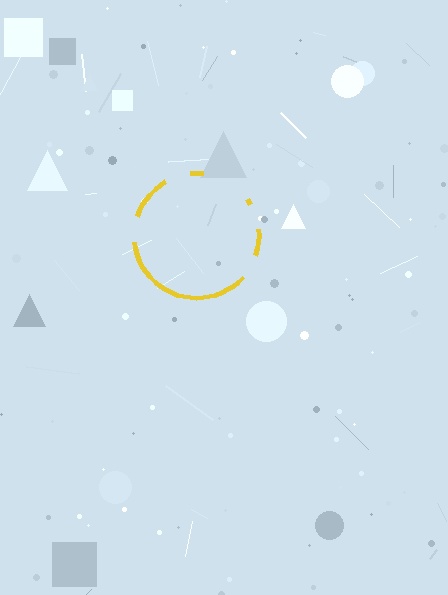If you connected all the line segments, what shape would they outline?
They would outline a circle.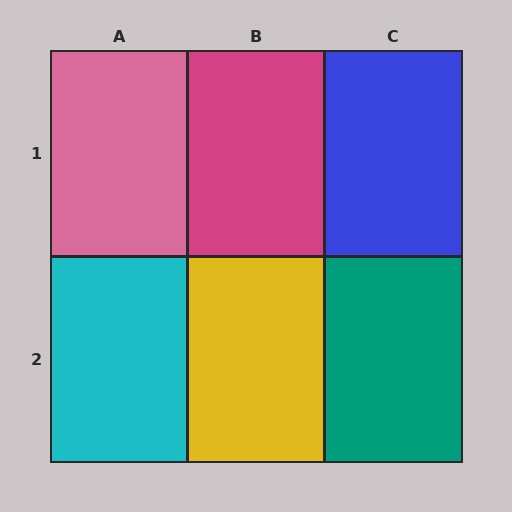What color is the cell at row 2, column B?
Yellow.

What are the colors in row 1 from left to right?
Pink, magenta, blue.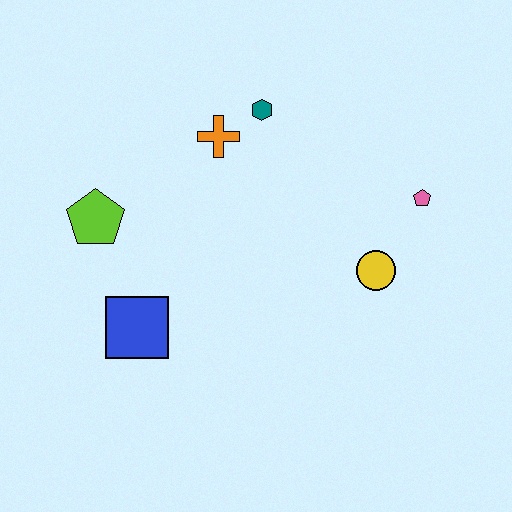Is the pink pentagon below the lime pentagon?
No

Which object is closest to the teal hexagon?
The orange cross is closest to the teal hexagon.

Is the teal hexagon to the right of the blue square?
Yes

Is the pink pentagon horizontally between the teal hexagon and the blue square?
No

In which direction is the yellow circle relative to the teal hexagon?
The yellow circle is below the teal hexagon.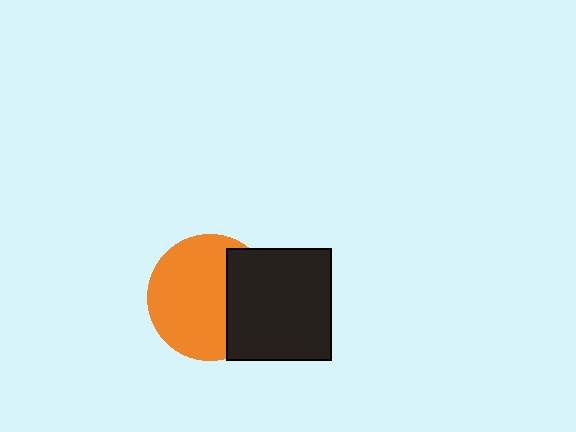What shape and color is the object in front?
The object in front is a black rectangle.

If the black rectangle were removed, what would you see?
You would see the complete orange circle.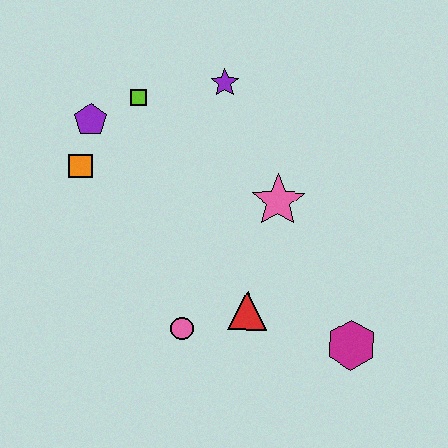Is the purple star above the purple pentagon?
Yes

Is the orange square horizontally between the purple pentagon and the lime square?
No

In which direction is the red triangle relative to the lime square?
The red triangle is below the lime square.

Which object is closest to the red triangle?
The pink circle is closest to the red triangle.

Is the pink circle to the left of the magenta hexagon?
Yes